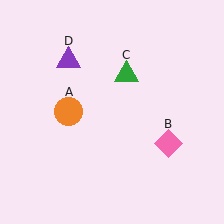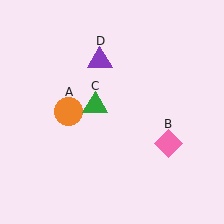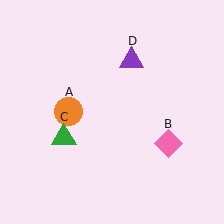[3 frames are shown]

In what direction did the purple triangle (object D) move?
The purple triangle (object D) moved right.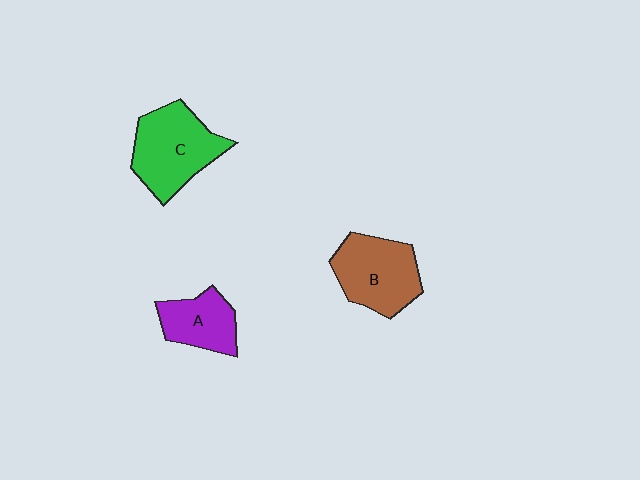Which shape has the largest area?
Shape C (green).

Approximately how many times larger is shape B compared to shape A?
Approximately 1.5 times.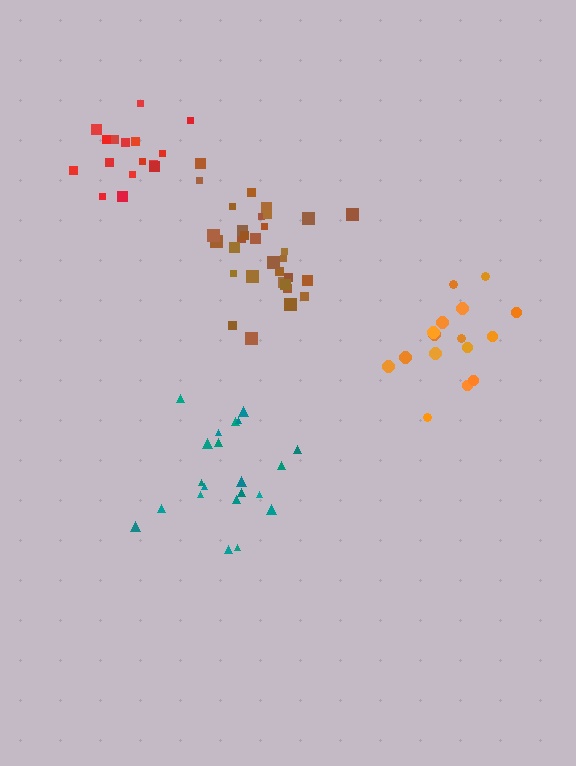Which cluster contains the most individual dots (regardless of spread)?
Brown (33).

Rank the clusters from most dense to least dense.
red, brown, teal, orange.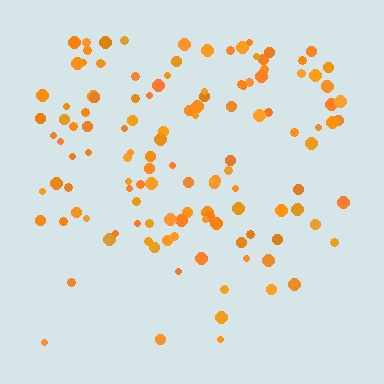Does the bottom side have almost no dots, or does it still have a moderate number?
Still a moderate number, just noticeably fewer than the top.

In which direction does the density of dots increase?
From bottom to top, with the top side densest.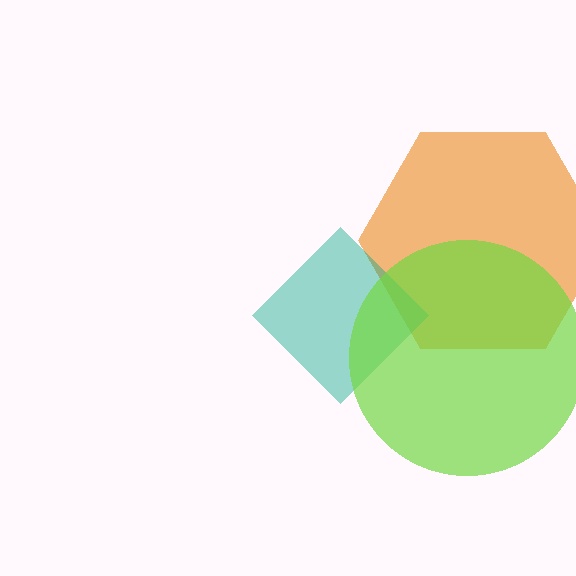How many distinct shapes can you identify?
There are 3 distinct shapes: an orange hexagon, a teal diamond, a lime circle.